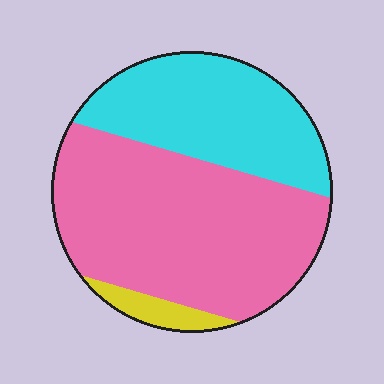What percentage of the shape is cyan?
Cyan covers about 35% of the shape.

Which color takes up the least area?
Yellow, at roughly 5%.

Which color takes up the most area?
Pink, at roughly 60%.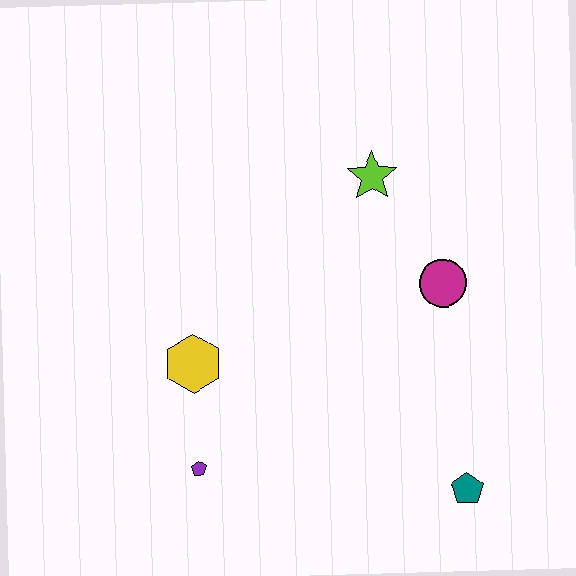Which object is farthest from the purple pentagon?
The lime star is farthest from the purple pentagon.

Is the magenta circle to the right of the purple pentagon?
Yes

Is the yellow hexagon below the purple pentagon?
No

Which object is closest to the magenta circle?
The lime star is closest to the magenta circle.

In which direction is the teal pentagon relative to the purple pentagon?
The teal pentagon is to the right of the purple pentagon.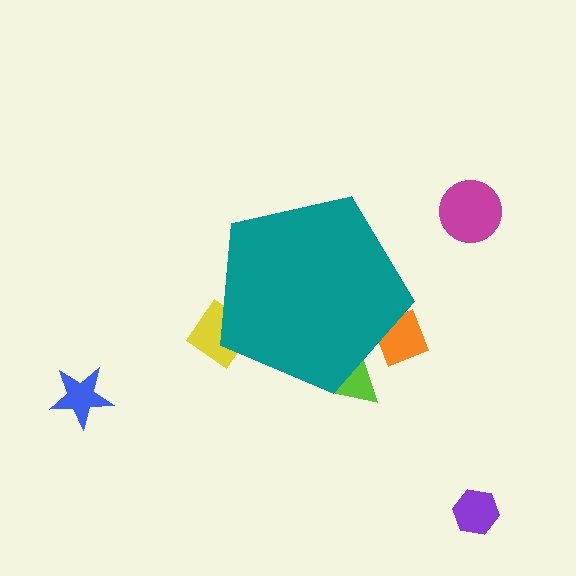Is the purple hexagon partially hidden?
No, the purple hexagon is fully visible.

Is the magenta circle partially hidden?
No, the magenta circle is fully visible.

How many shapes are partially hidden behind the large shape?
3 shapes are partially hidden.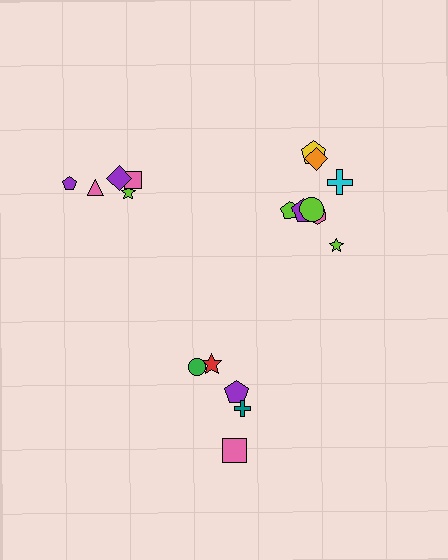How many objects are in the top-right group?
There are 8 objects.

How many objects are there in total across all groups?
There are 18 objects.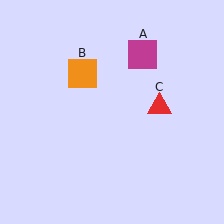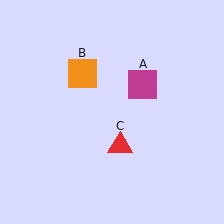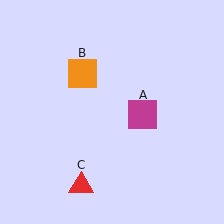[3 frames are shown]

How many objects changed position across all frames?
2 objects changed position: magenta square (object A), red triangle (object C).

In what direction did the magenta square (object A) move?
The magenta square (object A) moved down.